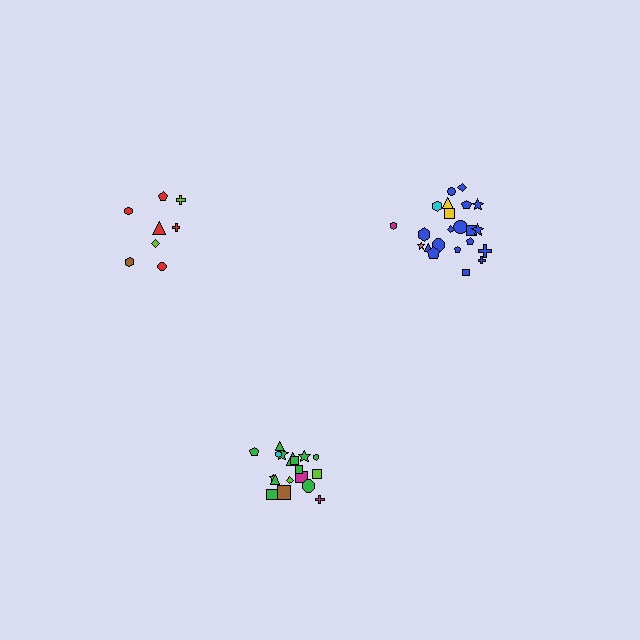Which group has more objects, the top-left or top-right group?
The top-right group.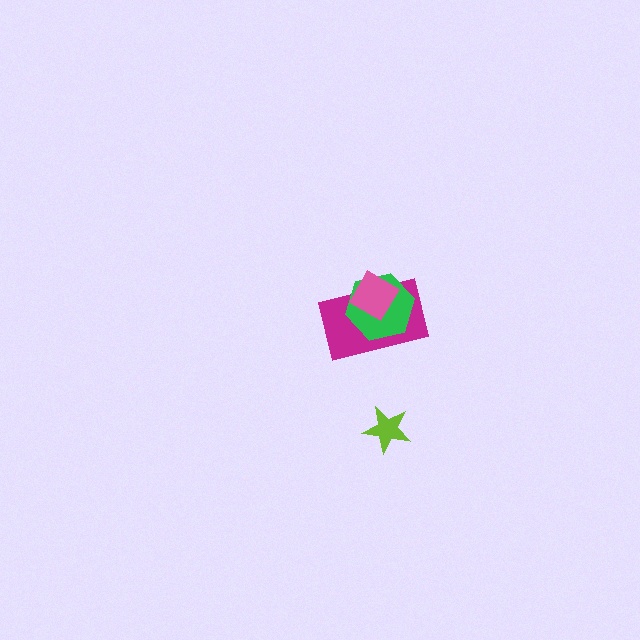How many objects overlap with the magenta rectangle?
2 objects overlap with the magenta rectangle.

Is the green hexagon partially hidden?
Yes, it is partially covered by another shape.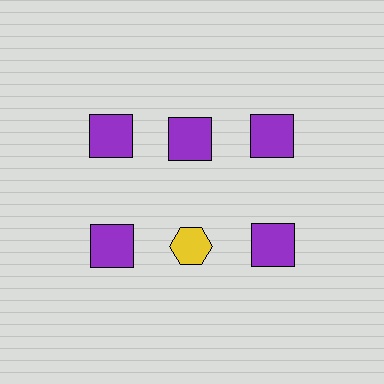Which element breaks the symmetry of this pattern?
The yellow hexagon in the second row, second from left column breaks the symmetry. All other shapes are purple squares.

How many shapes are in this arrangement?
There are 6 shapes arranged in a grid pattern.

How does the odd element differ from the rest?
It differs in both color (yellow instead of purple) and shape (hexagon instead of square).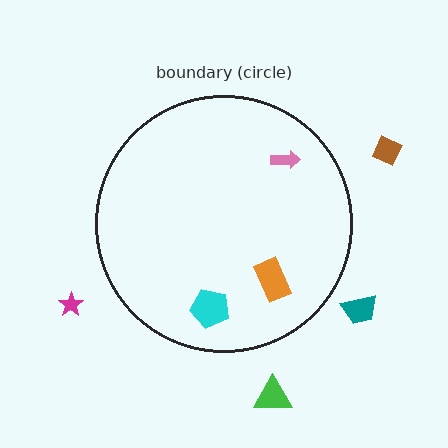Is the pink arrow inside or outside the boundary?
Inside.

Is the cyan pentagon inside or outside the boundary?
Inside.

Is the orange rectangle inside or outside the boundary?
Inside.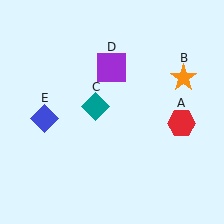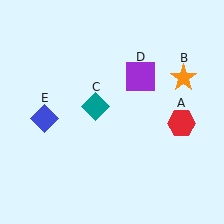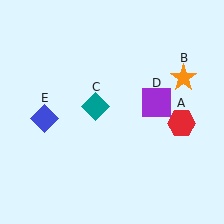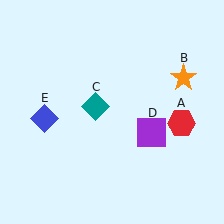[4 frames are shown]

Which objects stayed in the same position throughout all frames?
Red hexagon (object A) and orange star (object B) and teal diamond (object C) and blue diamond (object E) remained stationary.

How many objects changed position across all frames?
1 object changed position: purple square (object D).